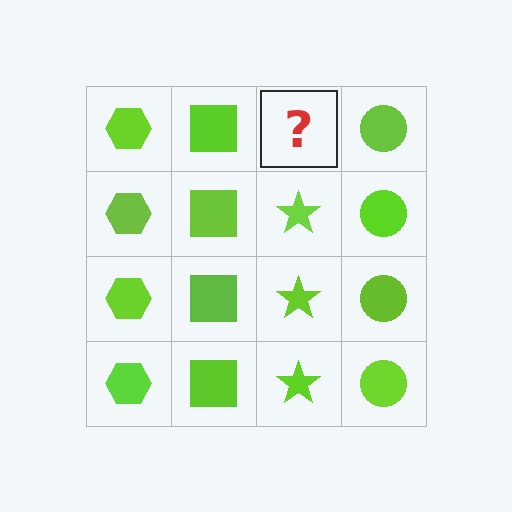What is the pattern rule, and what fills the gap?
The rule is that each column has a consistent shape. The gap should be filled with a lime star.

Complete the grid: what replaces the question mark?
The question mark should be replaced with a lime star.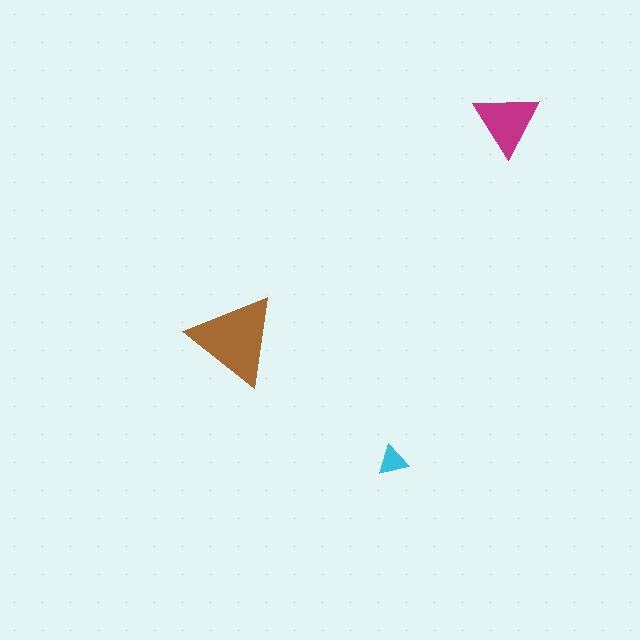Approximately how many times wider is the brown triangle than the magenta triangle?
About 1.5 times wider.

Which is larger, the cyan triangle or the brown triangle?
The brown one.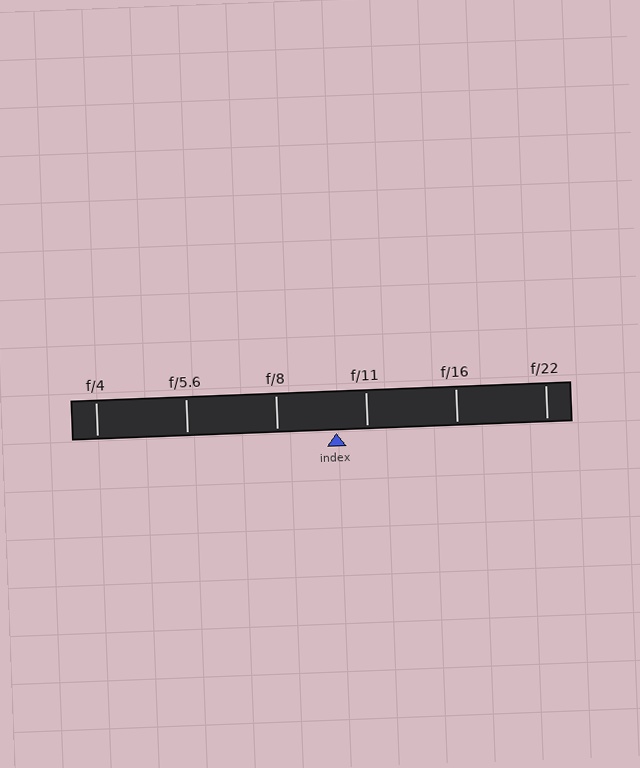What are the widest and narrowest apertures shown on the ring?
The widest aperture shown is f/4 and the narrowest is f/22.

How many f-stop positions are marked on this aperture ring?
There are 6 f-stop positions marked.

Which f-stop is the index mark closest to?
The index mark is closest to f/11.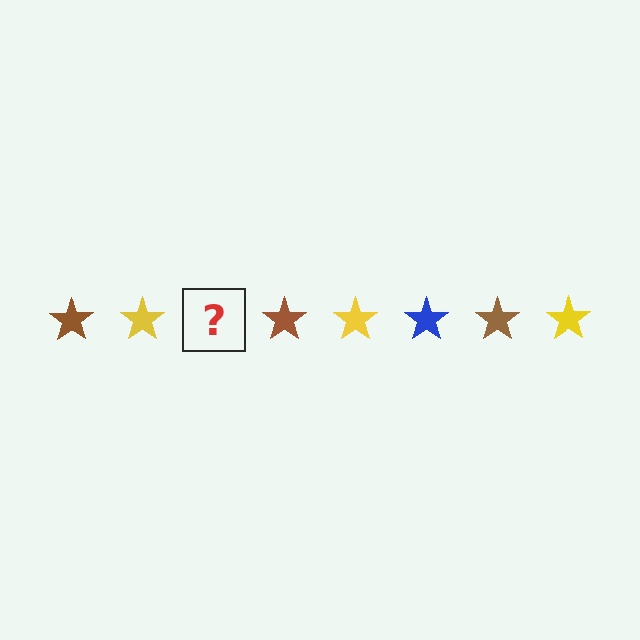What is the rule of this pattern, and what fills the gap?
The rule is that the pattern cycles through brown, yellow, blue stars. The gap should be filled with a blue star.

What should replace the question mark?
The question mark should be replaced with a blue star.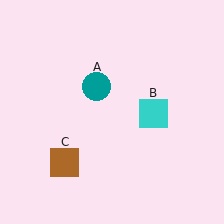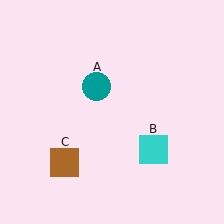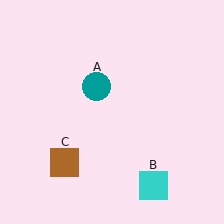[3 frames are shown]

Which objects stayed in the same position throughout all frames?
Teal circle (object A) and brown square (object C) remained stationary.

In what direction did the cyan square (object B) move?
The cyan square (object B) moved down.